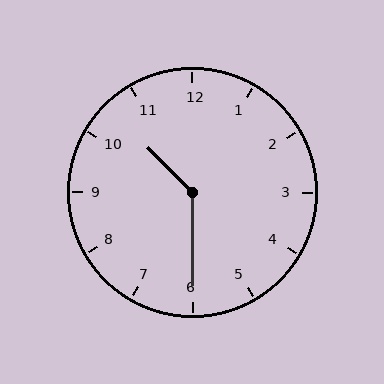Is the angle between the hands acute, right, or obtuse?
It is obtuse.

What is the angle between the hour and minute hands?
Approximately 135 degrees.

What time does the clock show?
10:30.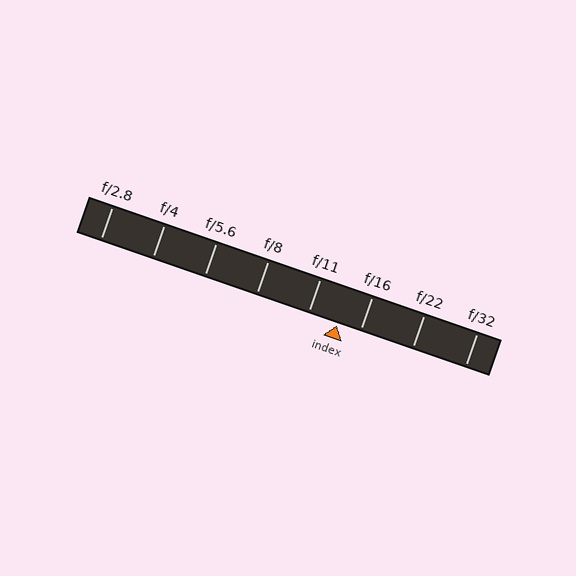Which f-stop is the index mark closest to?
The index mark is closest to f/16.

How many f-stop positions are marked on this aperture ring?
There are 8 f-stop positions marked.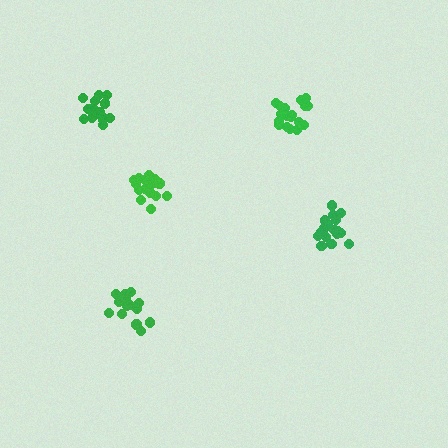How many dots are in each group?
Group 1: 20 dots, Group 2: 17 dots, Group 3: 16 dots, Group 4: 19 dots, Group 5: 16 dots (88 total).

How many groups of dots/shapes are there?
There are 5 groups.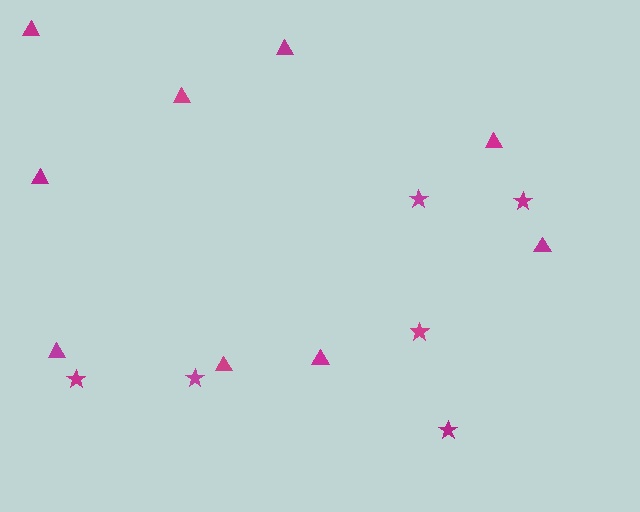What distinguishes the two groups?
There are 2 groups: one group of triangles (9) and one group of stars (6).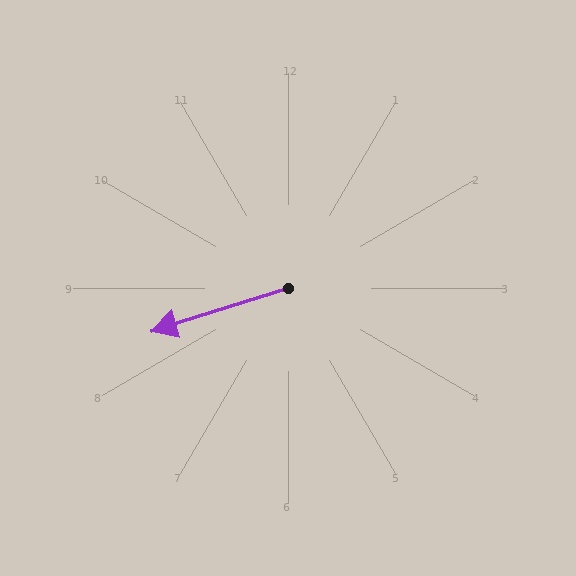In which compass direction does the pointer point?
West.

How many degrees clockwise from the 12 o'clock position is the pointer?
Approximately 253 degrees.